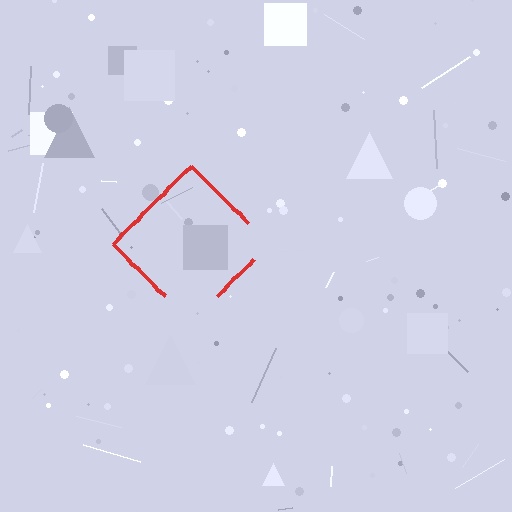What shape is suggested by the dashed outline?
The dashed outline suggests a diamond.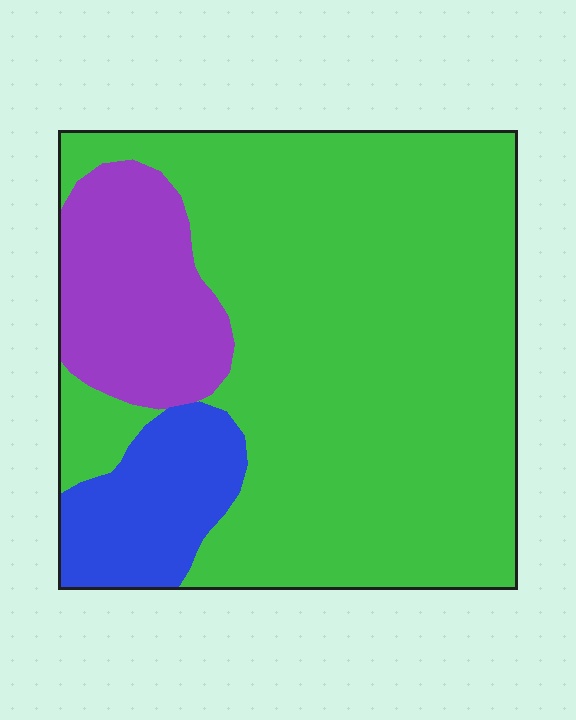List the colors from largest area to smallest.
From largest to smallest: green, purple, blue.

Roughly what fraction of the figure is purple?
Purple covers roughly 15% of the figure.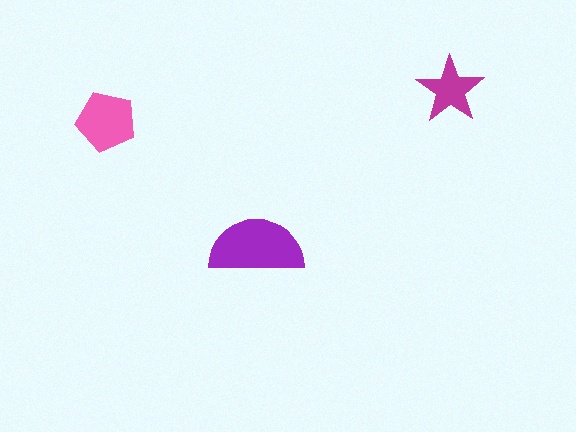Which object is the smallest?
The magenta star.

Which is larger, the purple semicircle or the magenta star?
The purple semicircle.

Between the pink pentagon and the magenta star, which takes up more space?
The pink pentagon.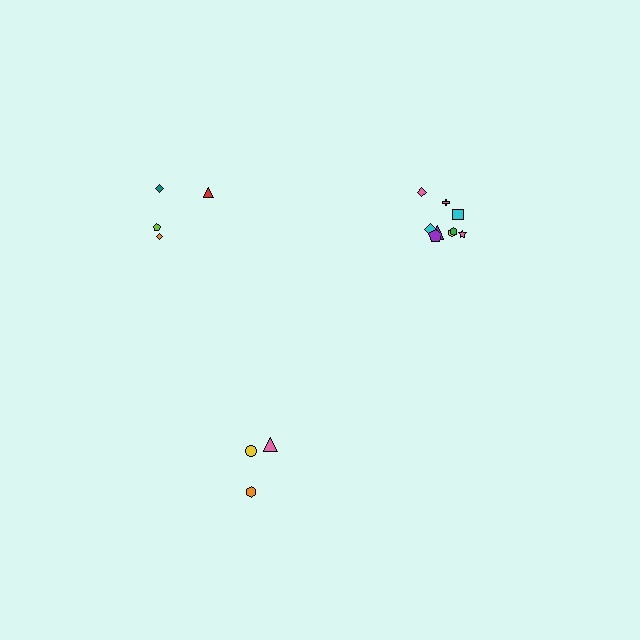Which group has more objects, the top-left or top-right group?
The top-right group.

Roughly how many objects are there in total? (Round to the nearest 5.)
Roughly 15 objects in total.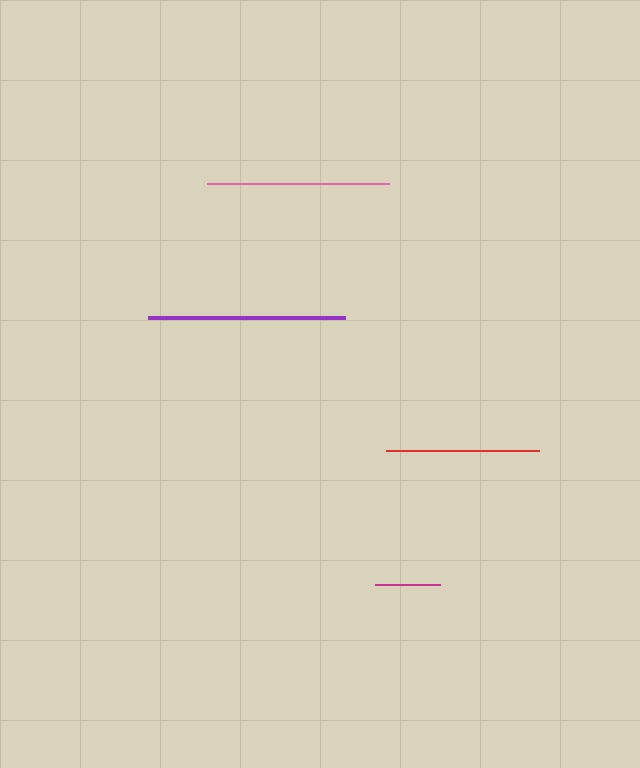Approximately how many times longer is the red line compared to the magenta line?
The red line is approximately 2.3 times the length of the magenta line.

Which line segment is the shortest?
The magenta line is the shortest at approximately 65 pixels.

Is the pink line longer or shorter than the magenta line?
The pink line is longer than the magenta line.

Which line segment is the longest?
The purple line is the longest at approximately 197 pixels.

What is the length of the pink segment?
The pink segment is approximately 182 pixels long.